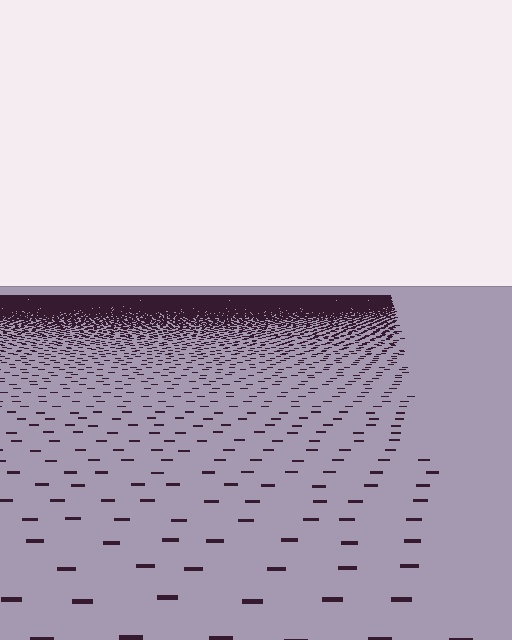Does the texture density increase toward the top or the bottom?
Density increases toward the top.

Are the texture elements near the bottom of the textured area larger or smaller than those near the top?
Larger. Near the bottom, elements are closer to the viewer and appear at a bigger on-screen size.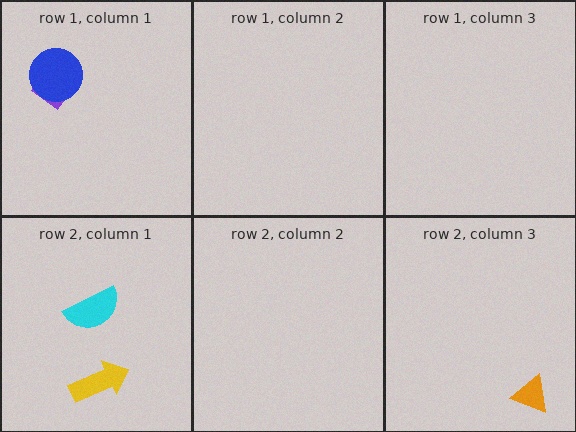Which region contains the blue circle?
The row 1, column 1 region.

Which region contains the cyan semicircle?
The row 2, column 1 region.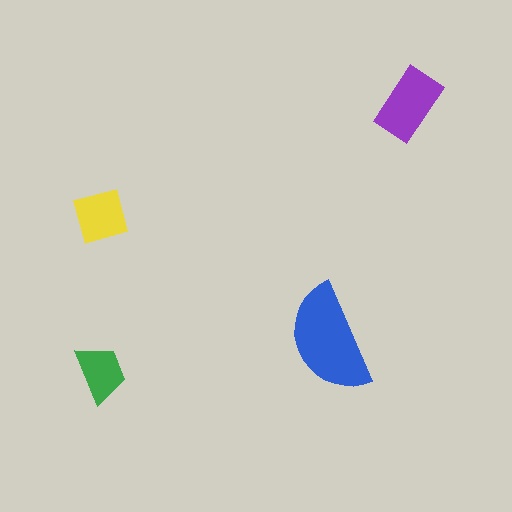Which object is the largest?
The blue semicircle.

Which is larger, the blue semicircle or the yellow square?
The blue semicircle.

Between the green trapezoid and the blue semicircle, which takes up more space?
The blue semicircle.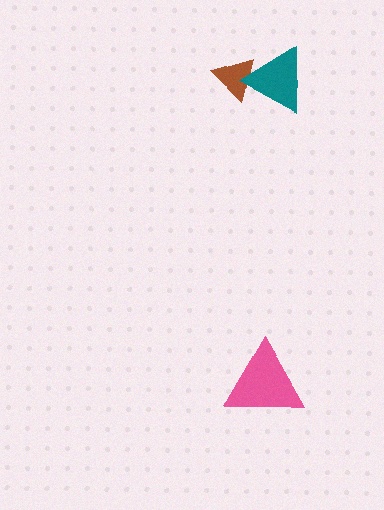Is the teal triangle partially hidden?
No, no other shape covers it.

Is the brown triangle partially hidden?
Yes, it is partially covered by another shape.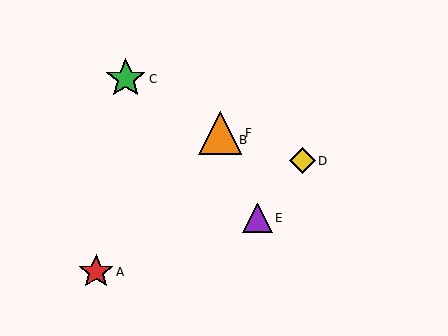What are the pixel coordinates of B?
Object B is at (223, 140).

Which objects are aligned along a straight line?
Objects B, E, F are aligned along a straight line.